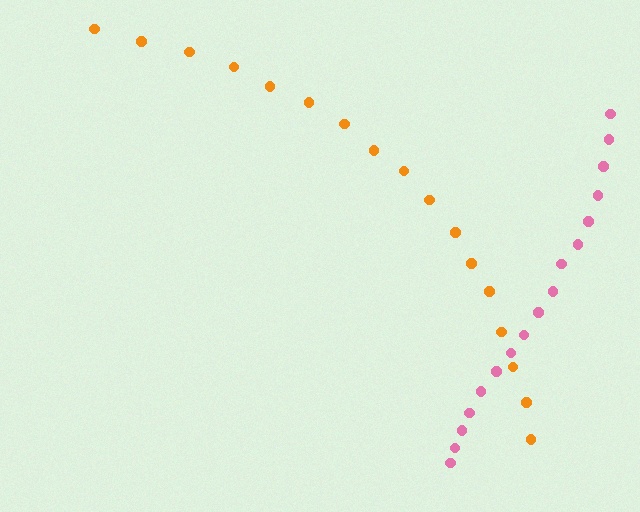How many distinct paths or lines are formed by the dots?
There are 2 distinct paths.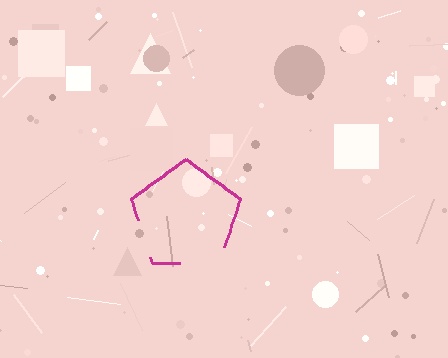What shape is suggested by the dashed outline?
The dashed outline suggests a pentagon.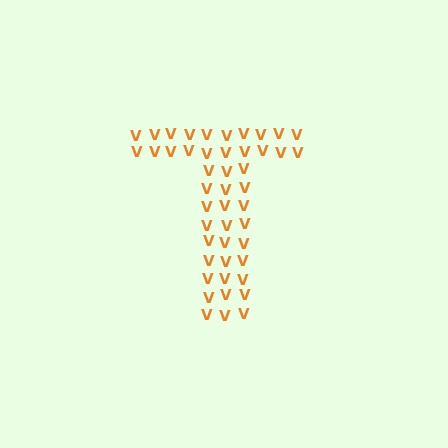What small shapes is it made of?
It is made of small letter V's.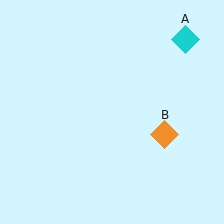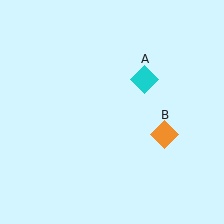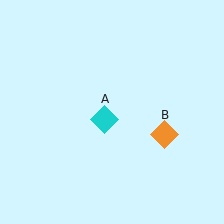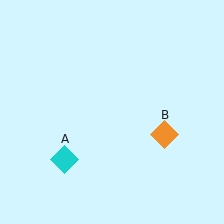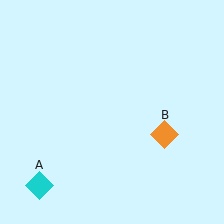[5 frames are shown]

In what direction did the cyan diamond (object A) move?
The cyan diamond (object A) moved down and to the left.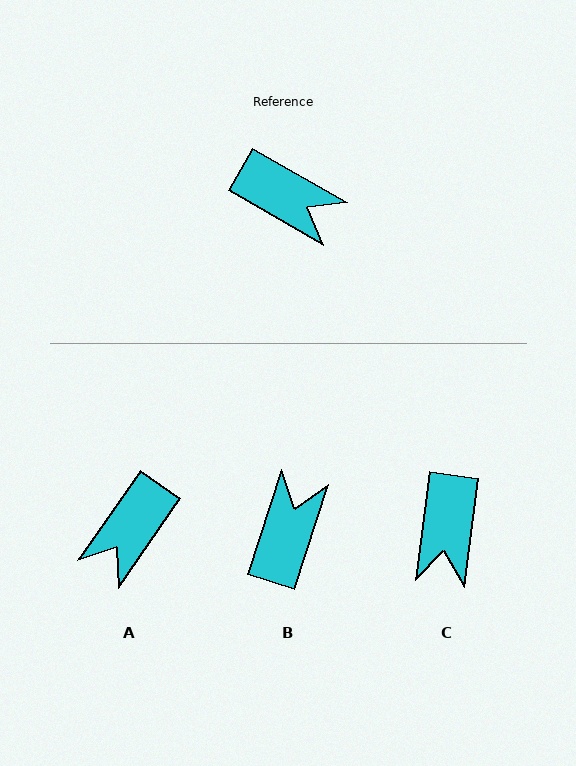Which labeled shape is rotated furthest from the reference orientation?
B, about 102 degrees away.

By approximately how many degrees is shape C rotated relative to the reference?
Approximately 68 degrees clockwise.